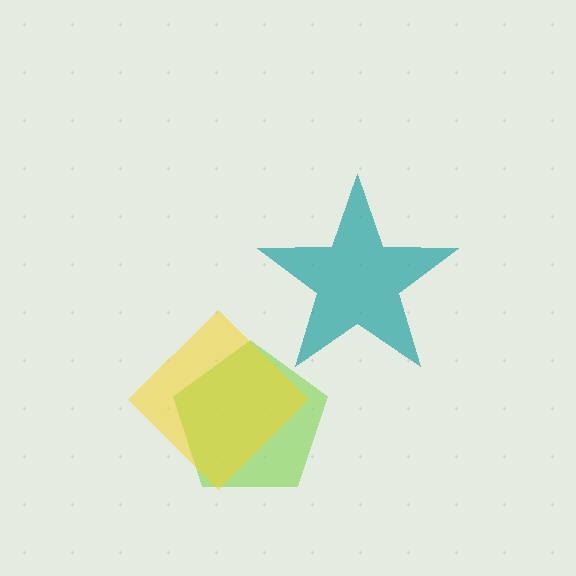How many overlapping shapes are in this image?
There are 3 overlapping shapes in the image.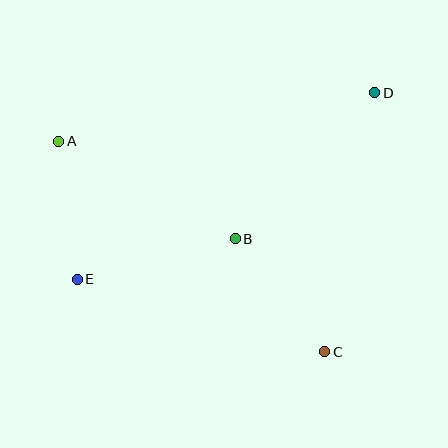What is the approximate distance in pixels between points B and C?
The distance between B and C is approximately 144 pixels.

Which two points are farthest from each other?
Points D and E are farthest from each other.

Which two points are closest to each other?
Points A and E are closest to each other.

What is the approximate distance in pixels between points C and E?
The distance between C and E is approximately 258 pixels.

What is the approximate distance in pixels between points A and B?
The distance between A and B is approximately 201 pixels.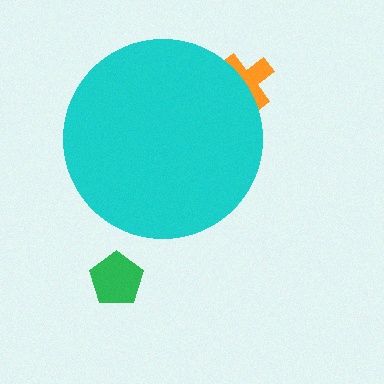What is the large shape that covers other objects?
A cyan circle.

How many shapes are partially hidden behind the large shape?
2 shapes are partially hidden.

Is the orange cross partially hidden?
Yes, the orange cross is partially hidden behind the cyan circle.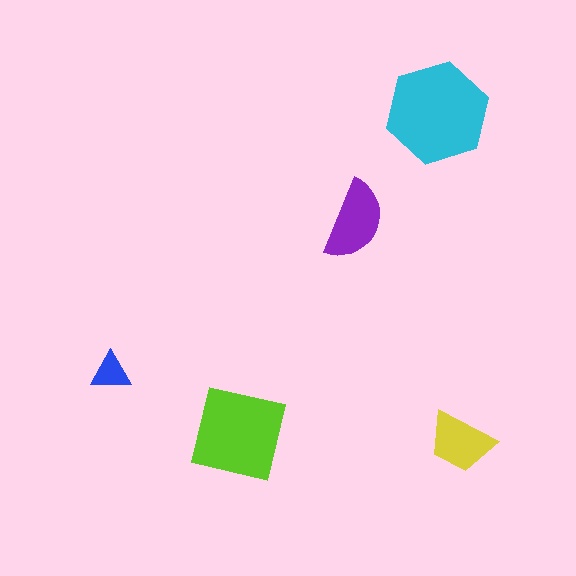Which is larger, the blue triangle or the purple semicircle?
The purple semicircle.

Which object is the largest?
The cyan hexagon.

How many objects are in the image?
There are 5 objects in the image.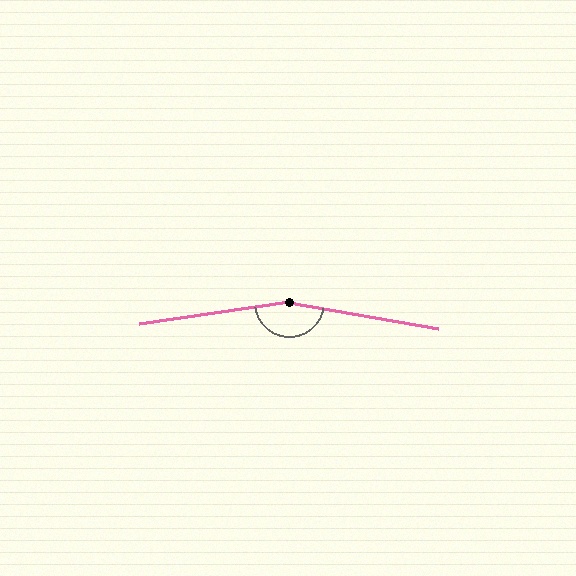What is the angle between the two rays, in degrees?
Approximately 162 degrees.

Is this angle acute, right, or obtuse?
It is obtuse.